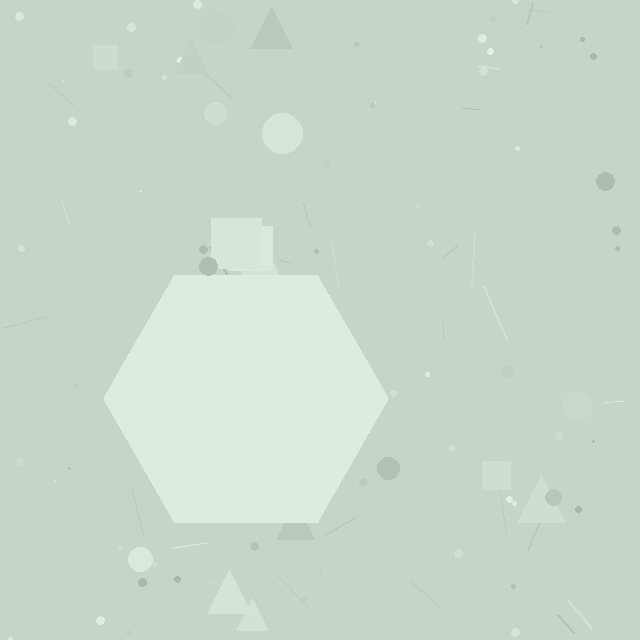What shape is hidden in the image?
A hexagon is hidden in the image.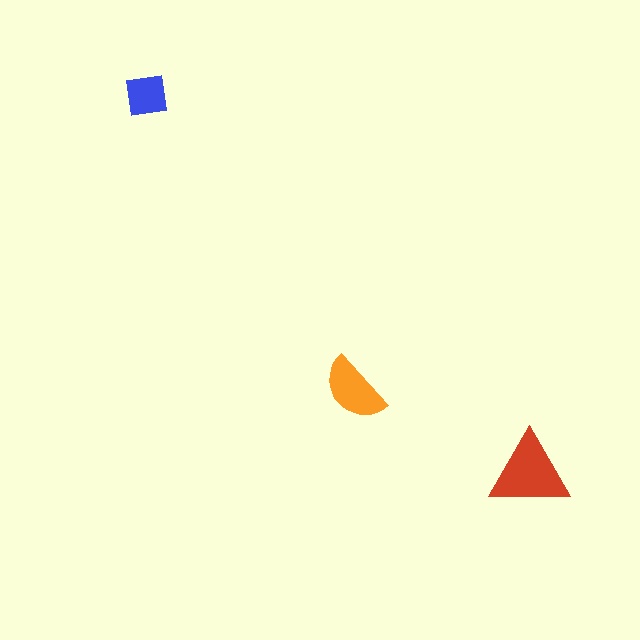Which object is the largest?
The red triangle.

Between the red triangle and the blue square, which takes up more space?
The red triangle.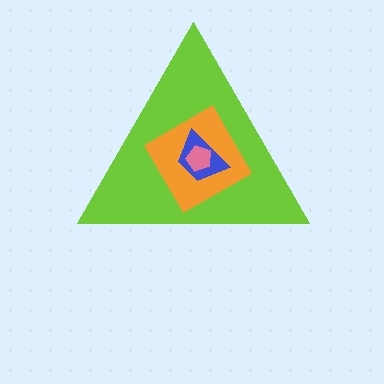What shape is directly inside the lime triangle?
The orange diamond.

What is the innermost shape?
The pink pentagon.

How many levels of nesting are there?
4.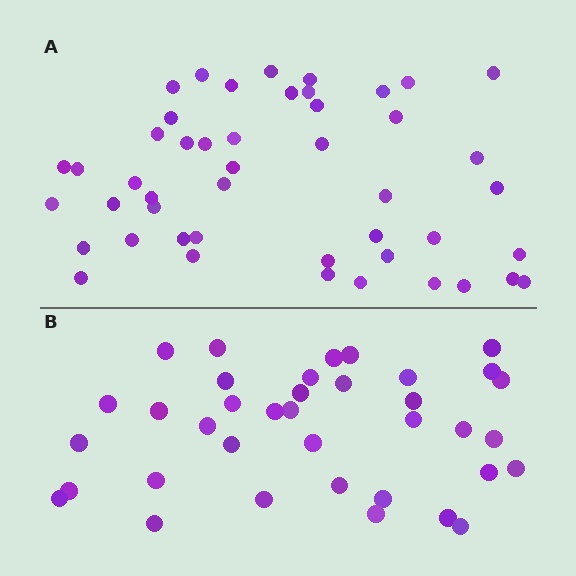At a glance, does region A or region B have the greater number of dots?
Region A (the top region) has more dots.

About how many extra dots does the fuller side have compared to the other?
Region A has roughly 10 or so more dots than region B.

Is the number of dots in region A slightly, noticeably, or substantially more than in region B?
Region A has noticeably more, but not dramatically so. The ratio is roughly 1.3 to 1.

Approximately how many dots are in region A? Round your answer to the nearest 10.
About 50 dots. (The exact count is 47, which rounds to 50.)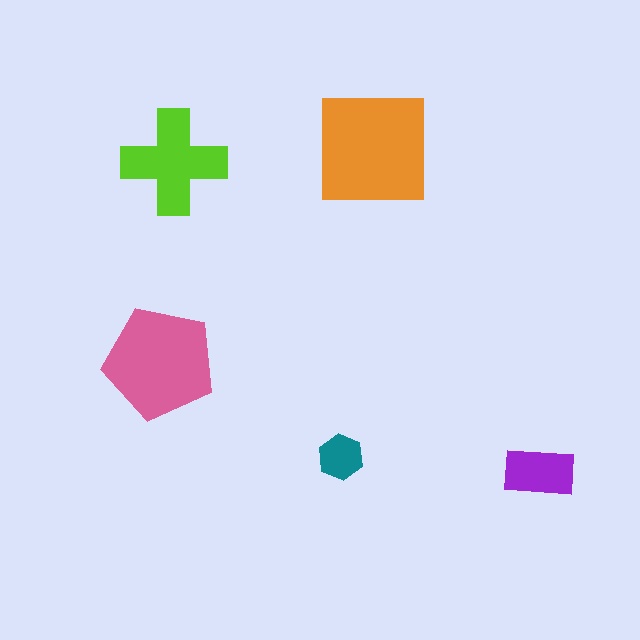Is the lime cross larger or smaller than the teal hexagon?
Larger.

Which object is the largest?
The orange square.